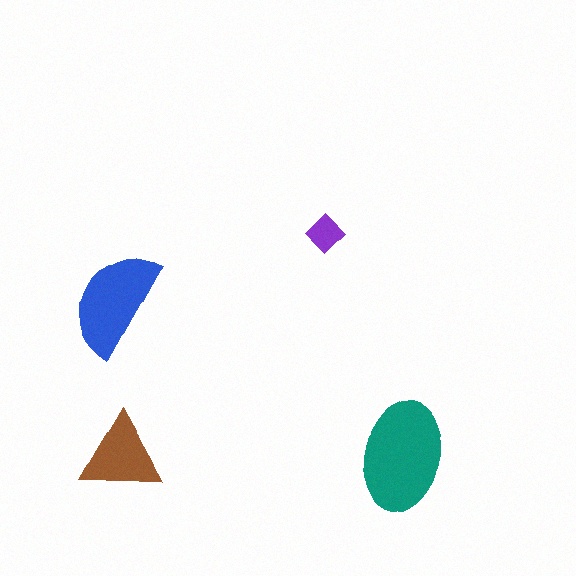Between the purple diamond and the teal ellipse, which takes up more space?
The teal ellipse.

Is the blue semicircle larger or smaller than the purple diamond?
Larger.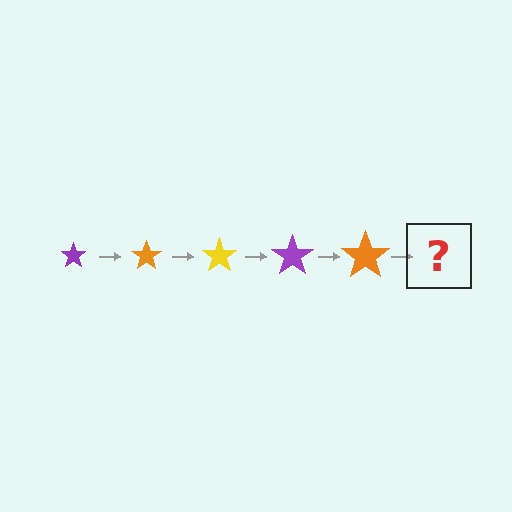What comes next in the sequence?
The next element should be a yellow star, larger than the previous one.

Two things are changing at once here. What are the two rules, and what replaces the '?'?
The two rules are that the star grows larger each step and the color cycles through purple, orange, and yellow. The '?' should be a yellow star, larger than the previous one.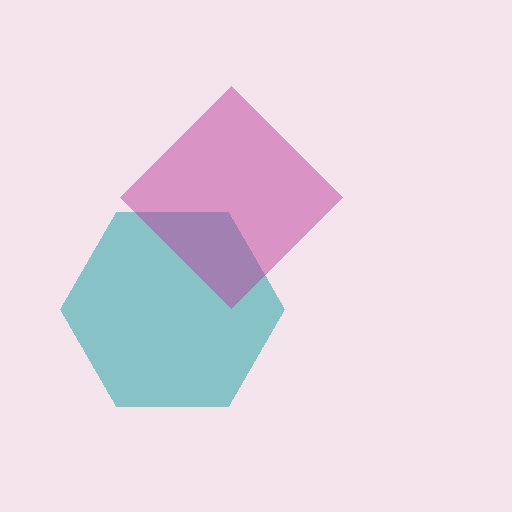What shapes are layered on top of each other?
The layered shapes are: a teal hexagon, a magenta diamond.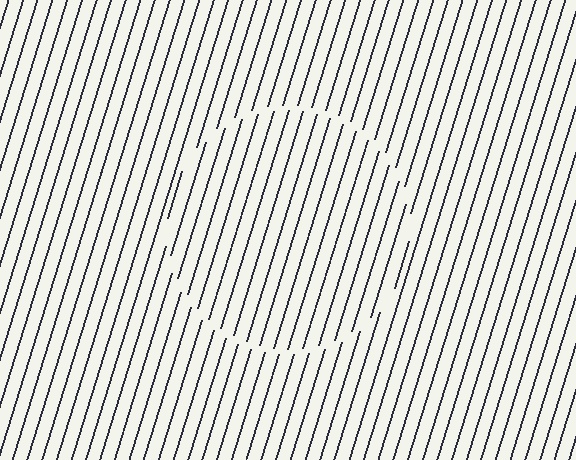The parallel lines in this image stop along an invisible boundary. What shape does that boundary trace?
An illusory circle. The interior of the shape contains the same grating, shifted by half a period — the contour is defined by the phase discontinuity where line-ends from the inner and outer gratings abut.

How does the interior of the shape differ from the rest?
The interior of the shape contains the same grating, shifted by half a period — the contour is defined by the phase discontinuity where line-ends from the inner and outer gratings abut.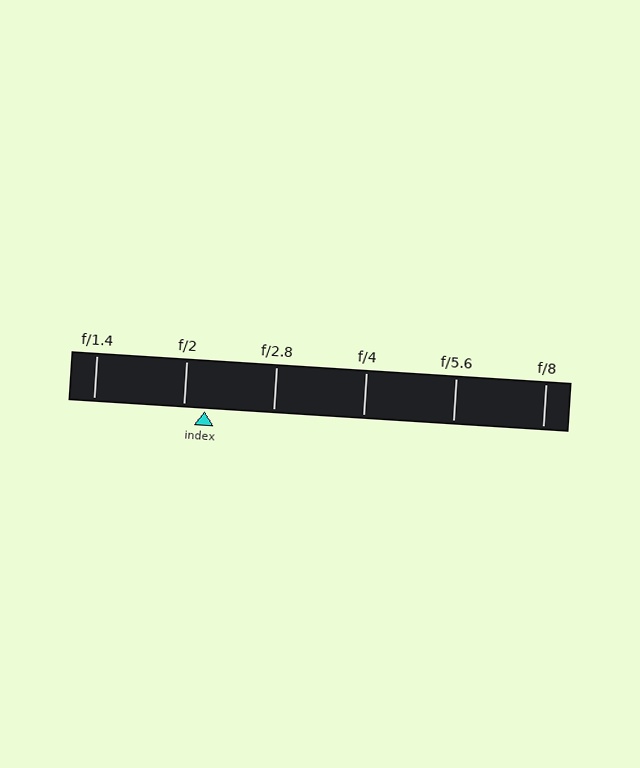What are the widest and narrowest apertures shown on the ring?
The widest aperture shown is f/1.4 and the narrowest is f/8.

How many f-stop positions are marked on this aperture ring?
There are 6 f-stop positions marked.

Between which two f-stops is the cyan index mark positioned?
The index mark is between f/2 and f/2.8.